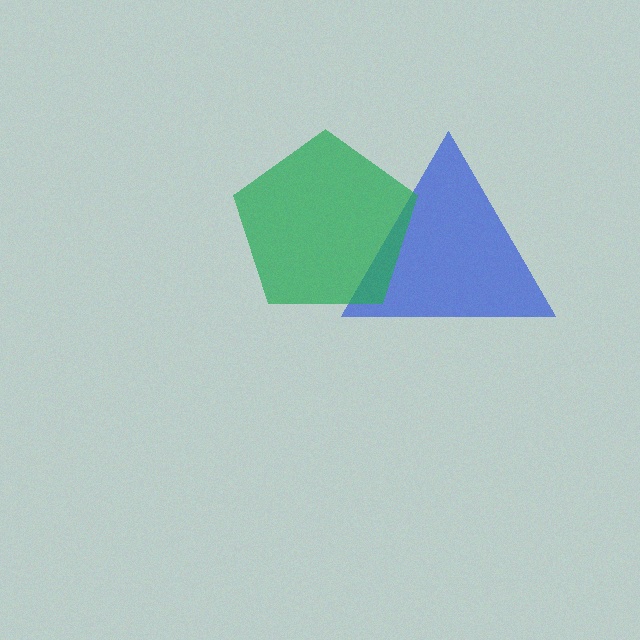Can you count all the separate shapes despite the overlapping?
Yes, there are 2 separate shapes.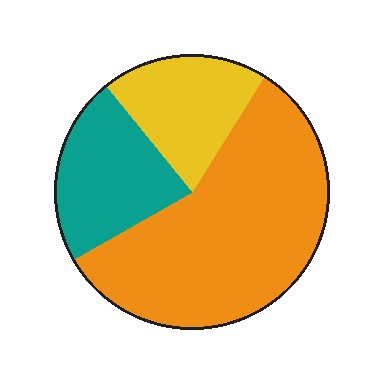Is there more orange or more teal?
Orange.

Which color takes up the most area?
Orange, at roughly 60%.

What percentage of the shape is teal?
Teal covers around 25% of the shape.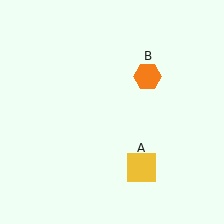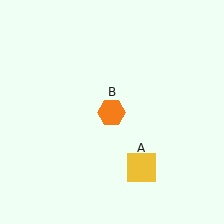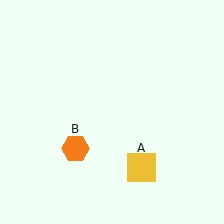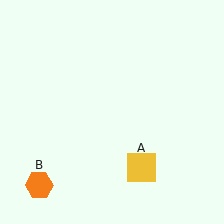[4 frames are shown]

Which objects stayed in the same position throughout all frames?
Yellow square (object A) remained stationary.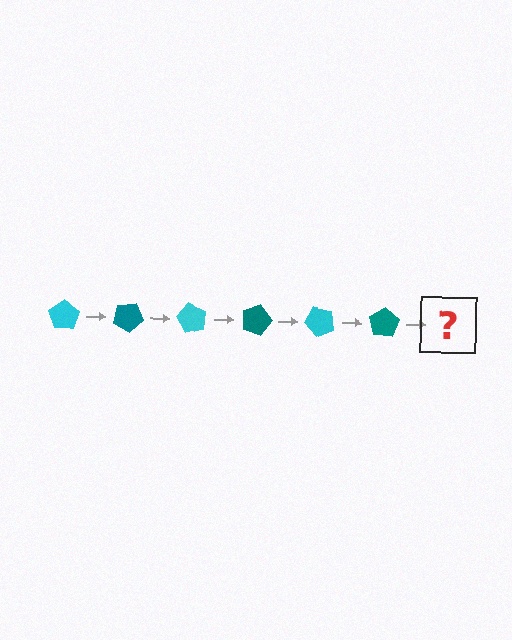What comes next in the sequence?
The next element should be a cyan pentagon, rotated 180 degrees from the start.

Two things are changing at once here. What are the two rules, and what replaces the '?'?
The two rules are that it rotates 30 degrees each step and the color cycles through cyan and teal. The '?' should be a cyan pentagon, rotated 180 degrees from the start.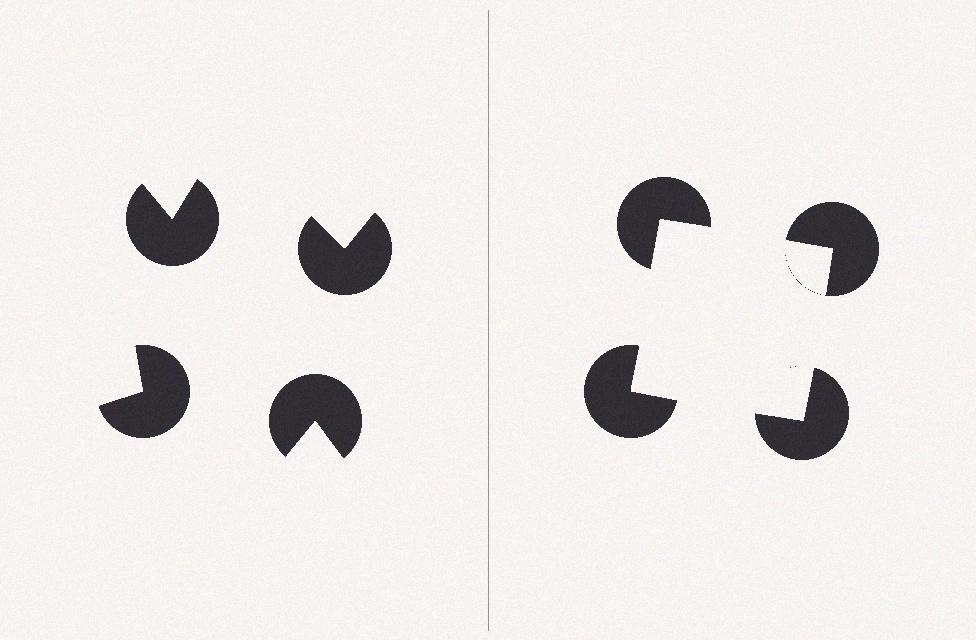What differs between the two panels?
The pac-man discs are positioned identically on both sides; only the wedge orientations differ. On the right they align to a square; on the left they are misaligned.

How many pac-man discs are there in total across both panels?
8 — 4 on each side.